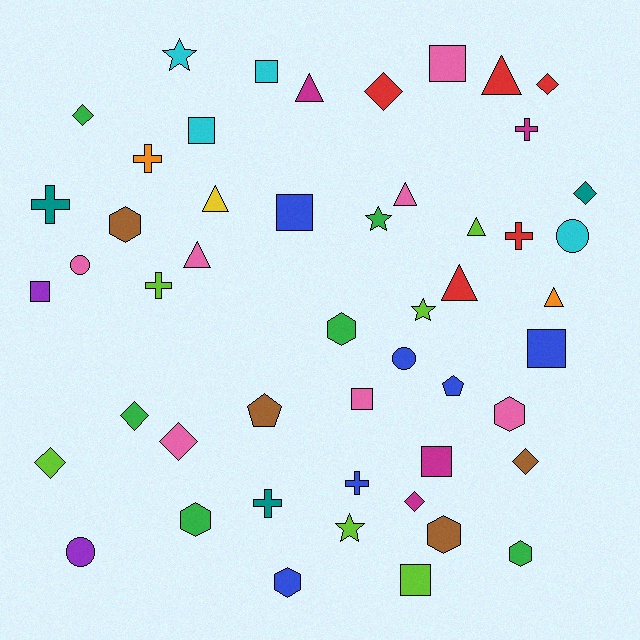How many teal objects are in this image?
There are 3 teal objects.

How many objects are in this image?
There are 50 objects.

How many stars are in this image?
There are 4 stars.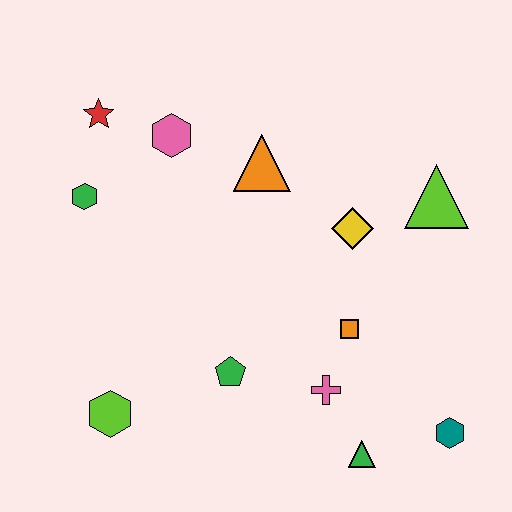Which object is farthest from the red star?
The teal hexagon is farthest from the red star.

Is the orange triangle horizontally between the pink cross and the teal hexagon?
No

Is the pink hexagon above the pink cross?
Yes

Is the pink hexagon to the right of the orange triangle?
No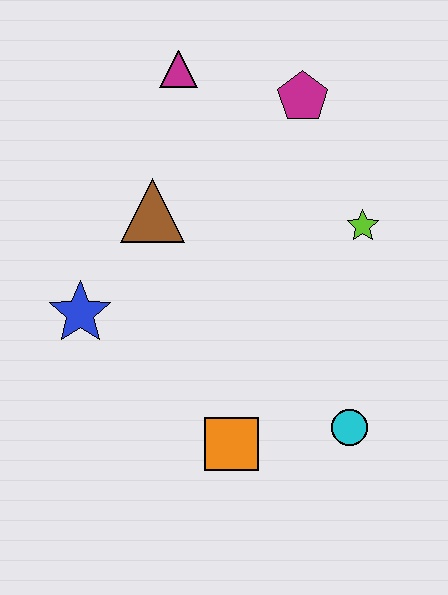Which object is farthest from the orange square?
The magenta triangle is farthest from the orange square.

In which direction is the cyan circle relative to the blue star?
The cyan circle is to the right of the blue star.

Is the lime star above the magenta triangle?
No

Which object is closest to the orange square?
The cyan circle is closest to the orange square.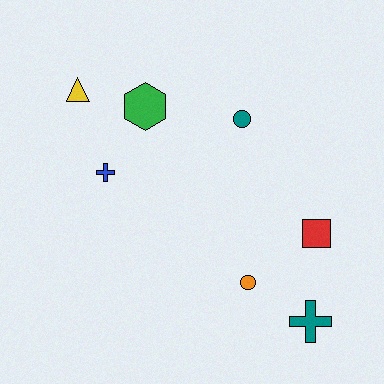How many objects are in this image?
There are 7 objects.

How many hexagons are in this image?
There is 1 hexagon.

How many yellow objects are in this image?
There is 1 yellow object.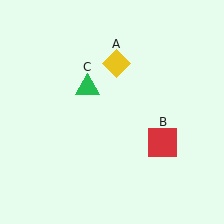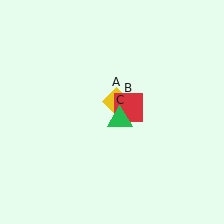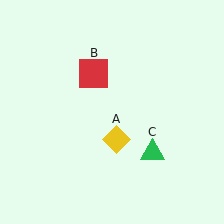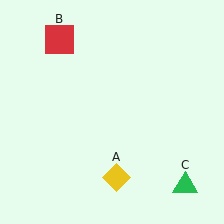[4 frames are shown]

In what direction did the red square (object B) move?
The red square (object B) moved up and to the left.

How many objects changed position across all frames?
3 objects changed position: yellow diamond (object A), red square (object B), green triangle (object C).